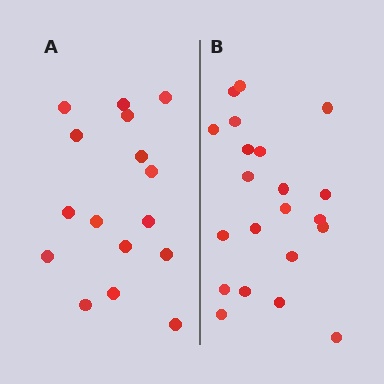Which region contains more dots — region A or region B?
Region B (the right region) has more dots.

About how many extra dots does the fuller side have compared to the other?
Region B has about 5 more dots than region A.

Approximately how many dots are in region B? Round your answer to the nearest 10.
About 20 dots. (The exact count is 21, which rounds to 20.)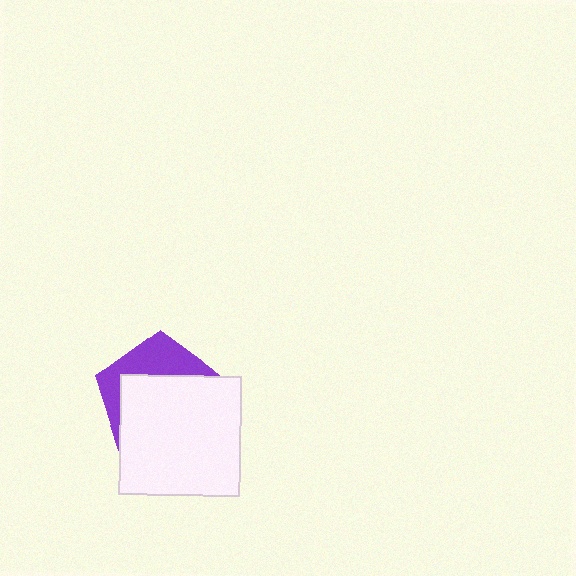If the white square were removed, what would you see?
You would see the complete purple pentagon.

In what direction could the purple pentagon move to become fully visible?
The purple pentagon could move up. That would shift it out from behind the white square entirely.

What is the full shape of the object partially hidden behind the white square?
The partially hidden object is a purple pentagon.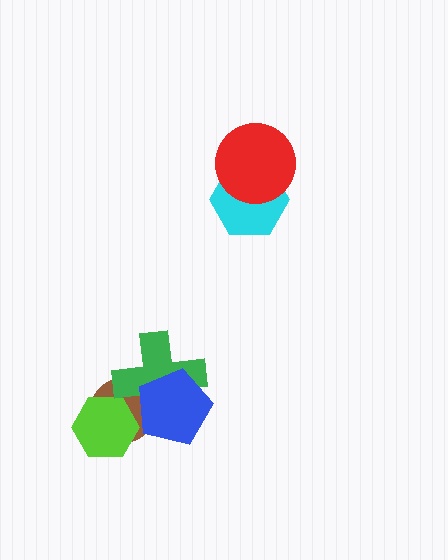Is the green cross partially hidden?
Yes, it is partially covered by another shape.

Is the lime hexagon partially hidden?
Yes, it is partially covered by another shape.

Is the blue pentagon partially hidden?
No, no other shape covers it.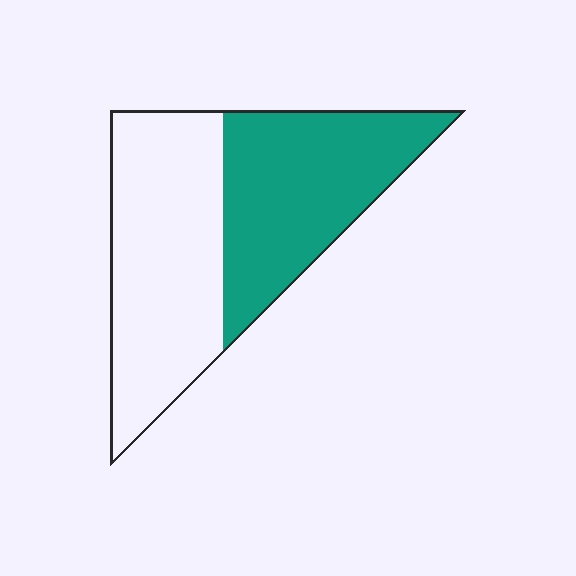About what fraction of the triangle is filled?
About one half (1/2).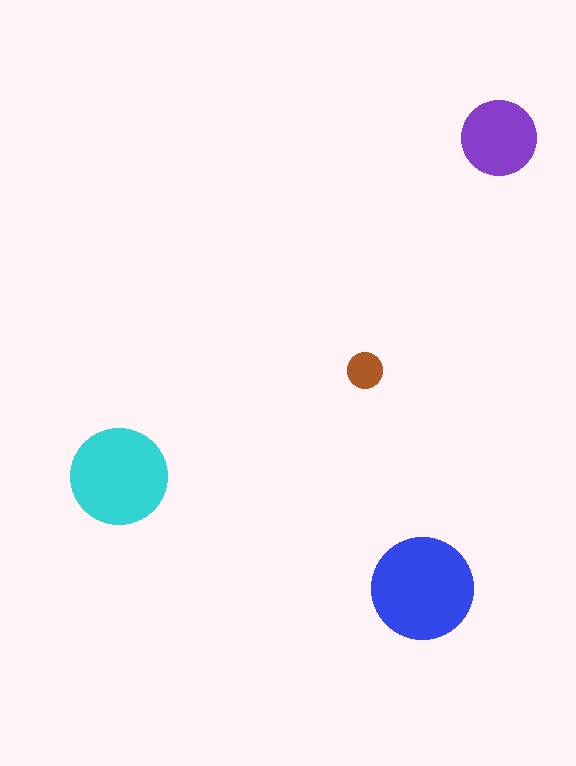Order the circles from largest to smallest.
the blue one, the cyan one, the purple one, the brown one.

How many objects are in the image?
There are 4 objects in the image.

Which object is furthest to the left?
The cyan circle is leftmost.